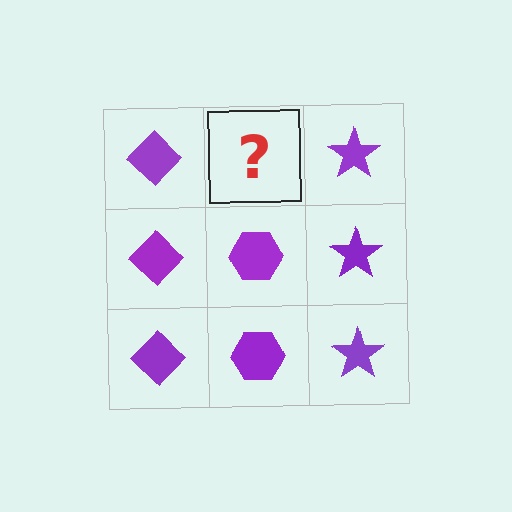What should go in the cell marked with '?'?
The missing cell should contain a purple hexagon.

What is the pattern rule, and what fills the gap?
The rule is that each column has a consistent shape. The gap should be filled with a purple hexagon.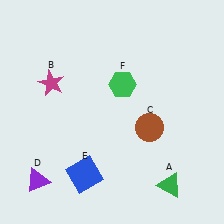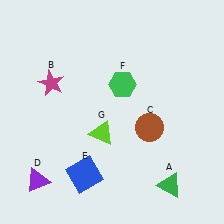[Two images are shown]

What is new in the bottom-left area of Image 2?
A lime triangle (G) was added in the bottom-left area of Image 2.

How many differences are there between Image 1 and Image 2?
There is 1 difference between the two images.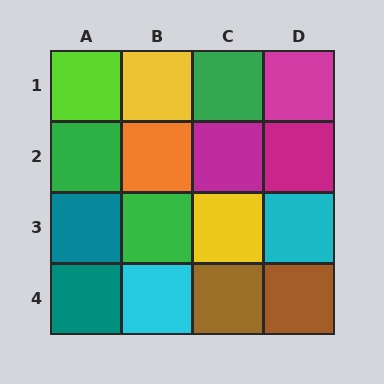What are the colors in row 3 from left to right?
Teal, green, yellow, cyan.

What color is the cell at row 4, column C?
Brown.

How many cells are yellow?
2 cells are yellow.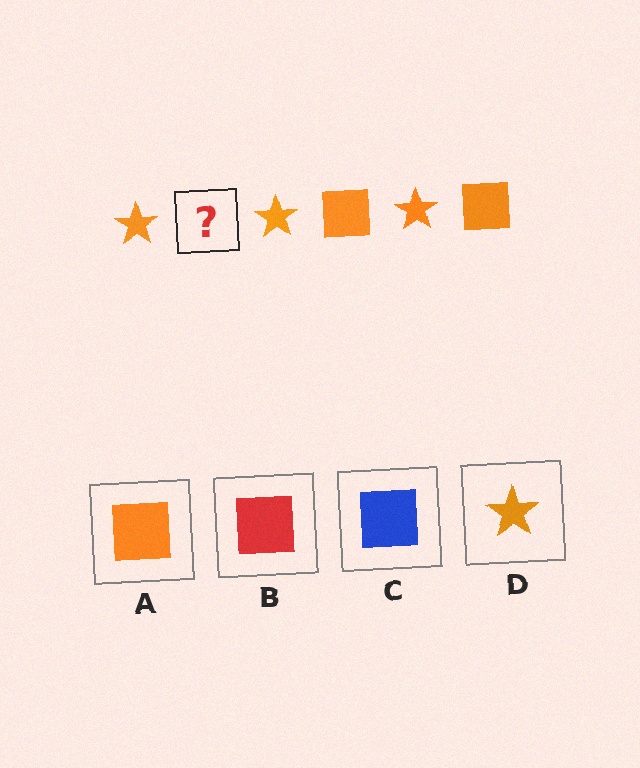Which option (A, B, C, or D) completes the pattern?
A.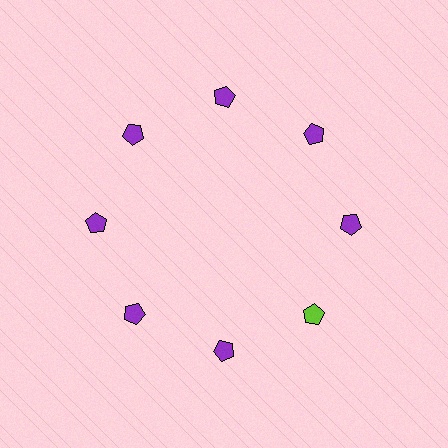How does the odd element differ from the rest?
It has a different color: lime instead of purple.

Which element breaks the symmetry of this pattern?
The lime pentagon at roughly the 4 o'clock position breaks the symmetry. All other shapes are purple pentagons.